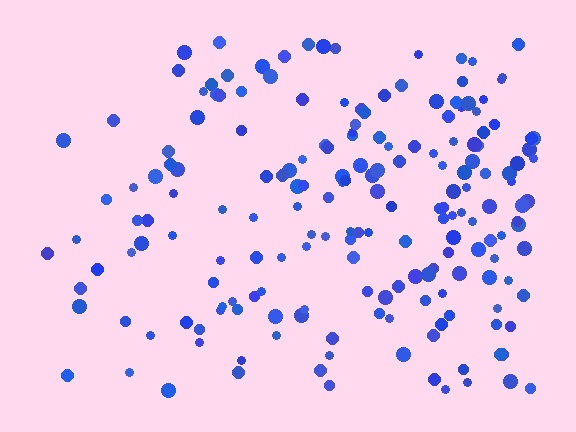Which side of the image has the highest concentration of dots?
The right.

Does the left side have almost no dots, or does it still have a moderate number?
Still a moderate number, just noticeably fewer than the right.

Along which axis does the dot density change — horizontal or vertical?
Horizontal.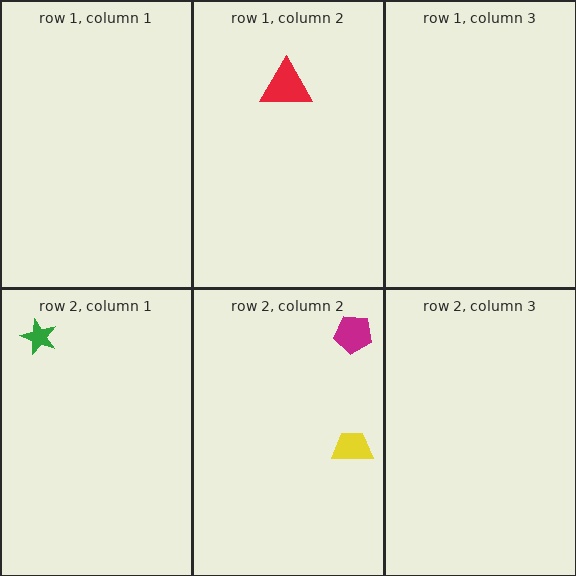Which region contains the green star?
The row 2, column 1 region.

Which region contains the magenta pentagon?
The row 2, column 2 region.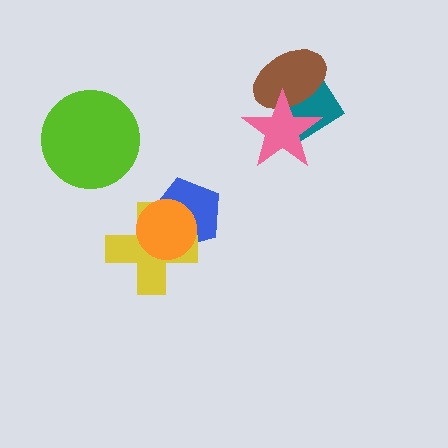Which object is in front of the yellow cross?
The orange circle is in front of the yellow cross.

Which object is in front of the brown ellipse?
The pink star is in front of the brown ellipse.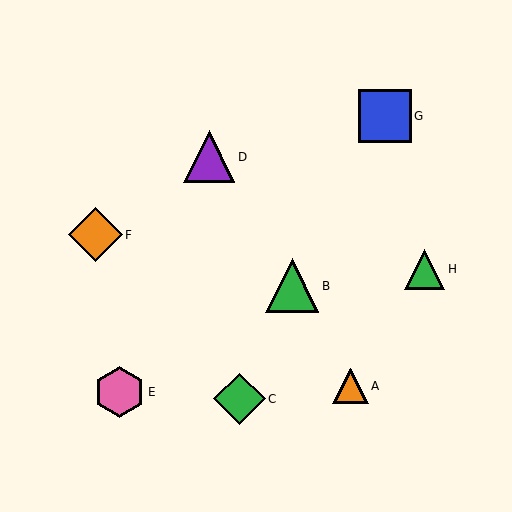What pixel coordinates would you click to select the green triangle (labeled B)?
Click at (292, 286) to select the green triangle B.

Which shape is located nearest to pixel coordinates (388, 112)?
The blue square (labeled G) at (385, 116) is nearest to that location.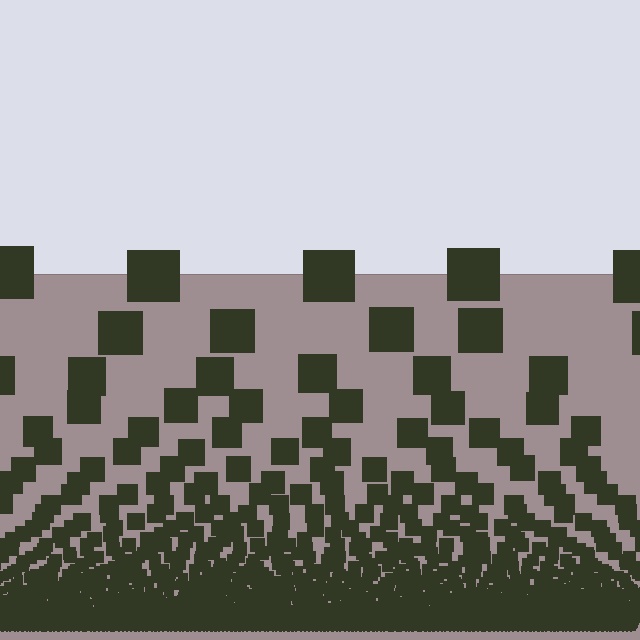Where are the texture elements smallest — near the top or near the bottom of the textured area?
Near the bottom.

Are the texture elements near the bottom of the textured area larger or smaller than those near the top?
Smaller. The gradient is inverted — elements near the bottom are smaller and denser.